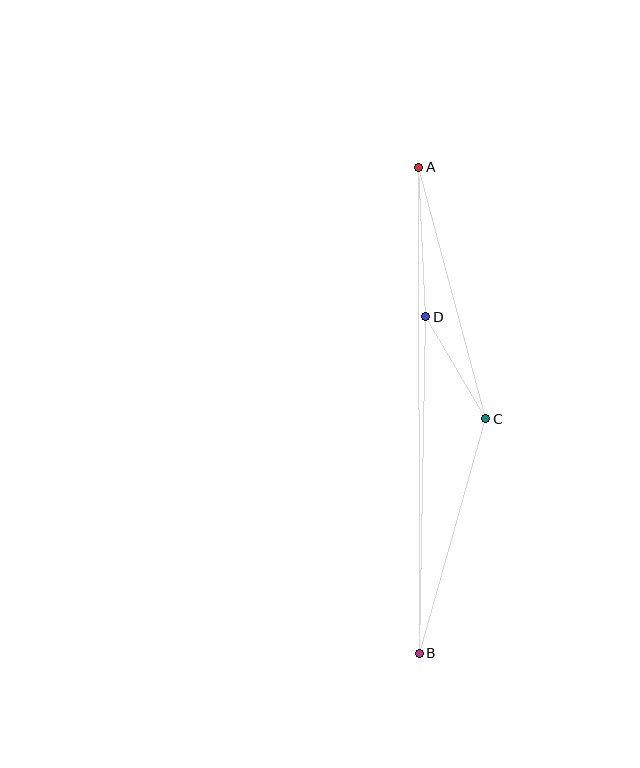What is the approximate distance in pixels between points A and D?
The distance between A and D is approximately 149 pixels.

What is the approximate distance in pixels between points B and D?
The distance between B and D is approximately 337 pixels.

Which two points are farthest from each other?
Points A and B are farthest from each other.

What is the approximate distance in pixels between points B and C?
The distance between B and C is approximately 244 pixels.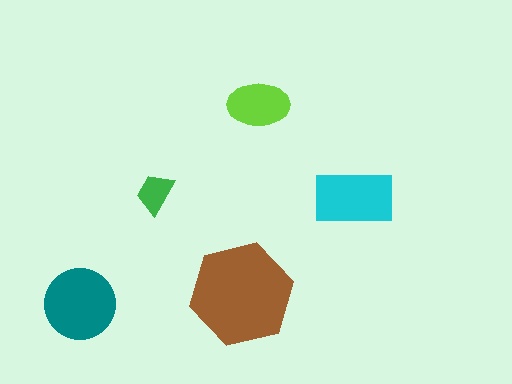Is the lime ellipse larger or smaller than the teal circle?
Smaller.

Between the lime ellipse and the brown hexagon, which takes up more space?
The brown hexagon.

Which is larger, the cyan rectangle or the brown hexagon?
The brown hexagon.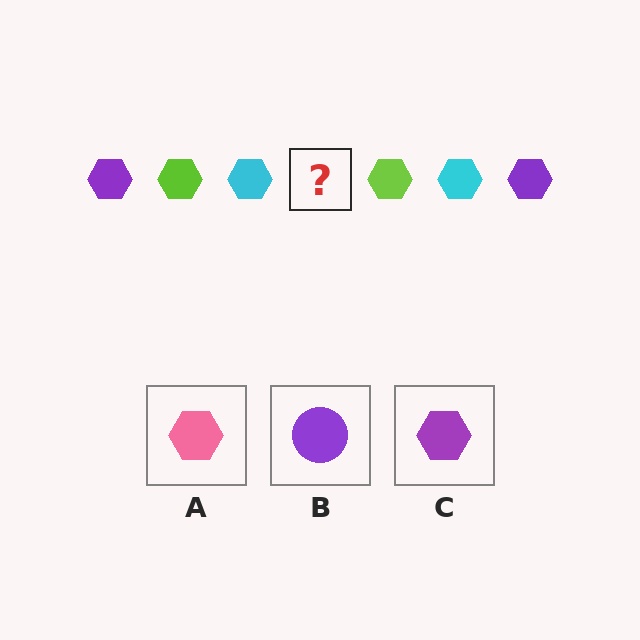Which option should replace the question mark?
Option C.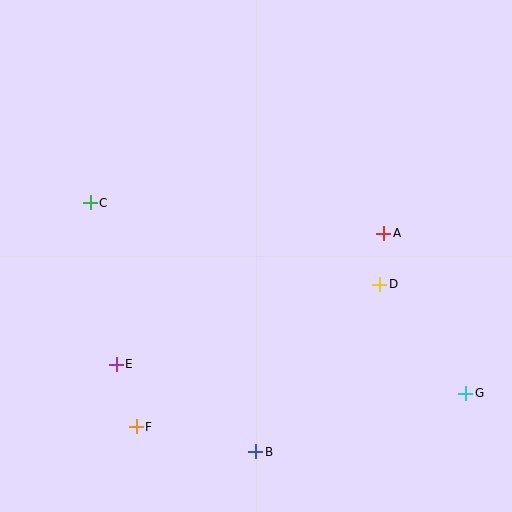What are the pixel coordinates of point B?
Point B is at (256, 452).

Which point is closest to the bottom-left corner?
Point F is closest to the bottom-left corner.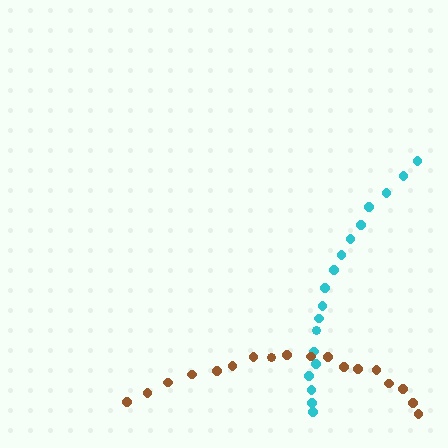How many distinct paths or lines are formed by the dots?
There are 2 distinct paths.